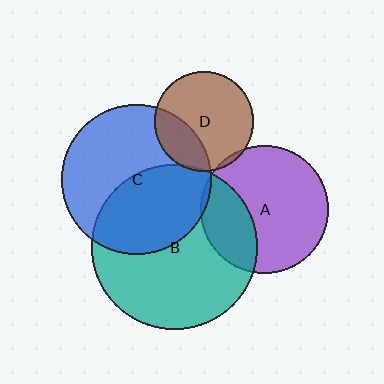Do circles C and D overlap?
Yes.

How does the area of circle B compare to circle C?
Approximately 1.2 times.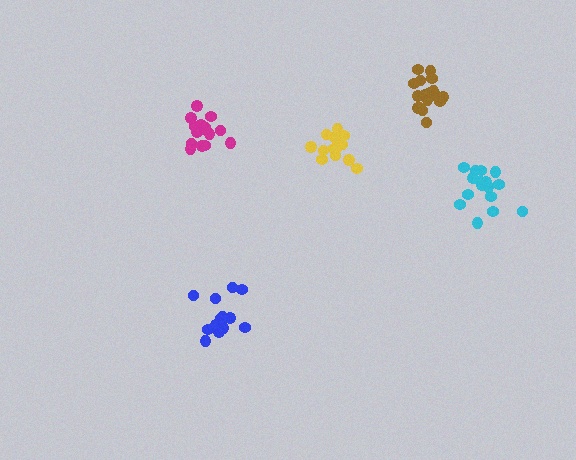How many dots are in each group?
Group 1: 13 dots, Group 2: 17 dots, Group 3: 14 dots, Group 4: 15 dots, Group 5: 16 dots (75 total).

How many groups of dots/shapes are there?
There are 5 groups.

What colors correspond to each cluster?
The clusters are colored: yellow, brown, blue, magenta, cyan.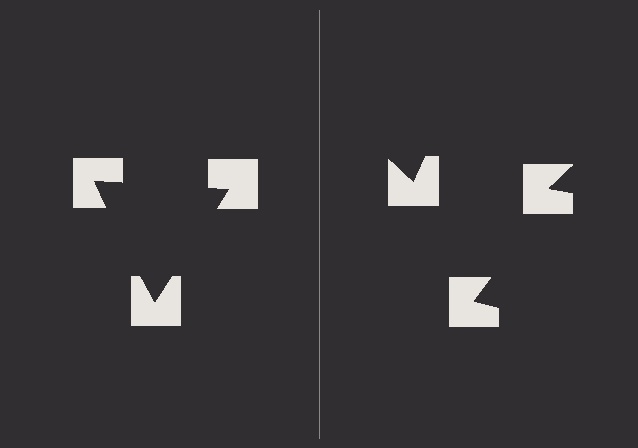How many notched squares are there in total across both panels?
6 — 3 on each side.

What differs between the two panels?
The notched squares are positioned identically on both sides; only the wedge orientations differ. On the left they align to a triangle; on the right they are misaligned.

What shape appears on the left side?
An illusory triangle.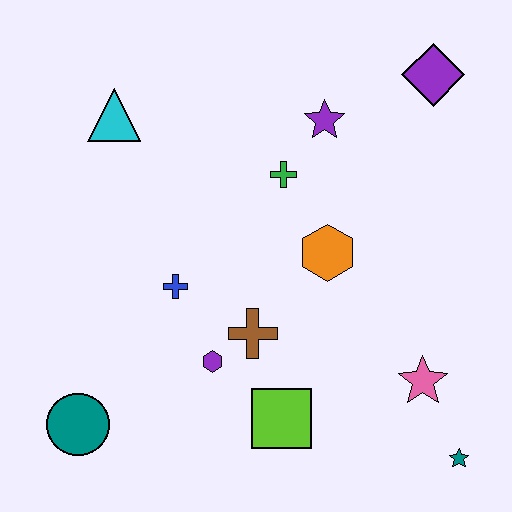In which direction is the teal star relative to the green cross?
The teal star is below the green cross.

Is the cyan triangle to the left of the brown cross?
Yes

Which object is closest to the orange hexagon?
The green cross is closest to the orange hexagon.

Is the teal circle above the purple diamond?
No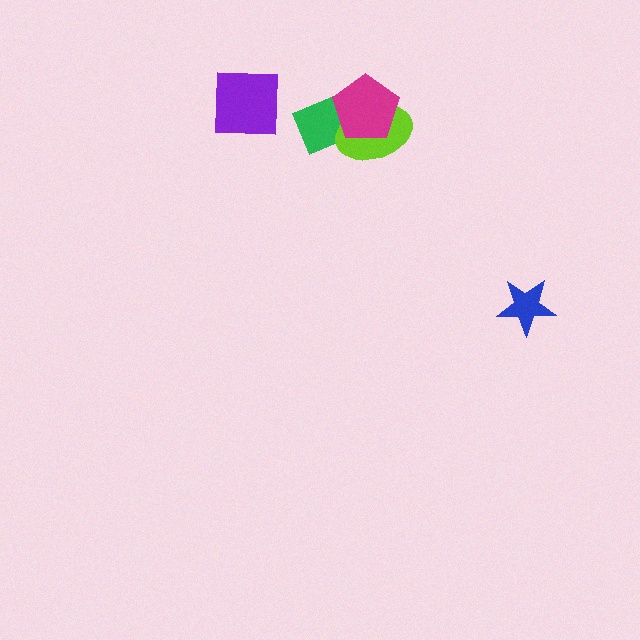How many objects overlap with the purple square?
0 objects overlap with the purple square.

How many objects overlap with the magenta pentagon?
2 objects overlap with the magenta pentagon.